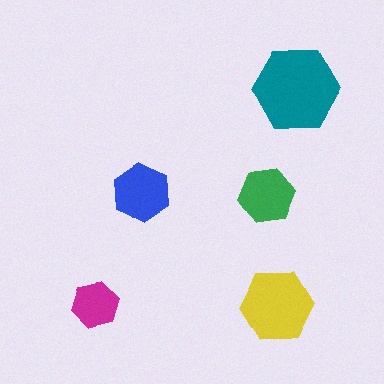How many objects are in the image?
There are 5 objects in the image.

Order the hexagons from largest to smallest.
the teal one, the yellow one, the blue one, the green one, the magenta one.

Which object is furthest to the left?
The magenta hexagon is leftmost.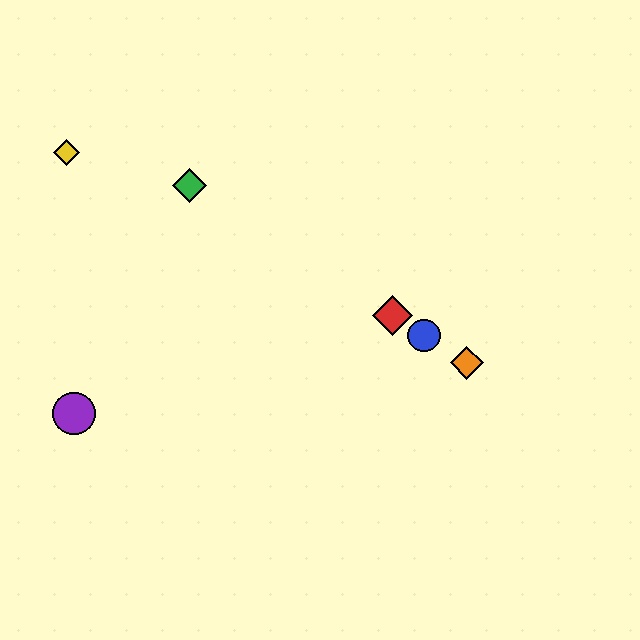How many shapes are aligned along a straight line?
4 shapes (the red diamond, the blue circle, the green diamond, the orange diamond) are aligned along a straight line.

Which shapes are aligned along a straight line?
The red diamond, the blue circle, the green diamond, the orange diamond are aligned along a straight line.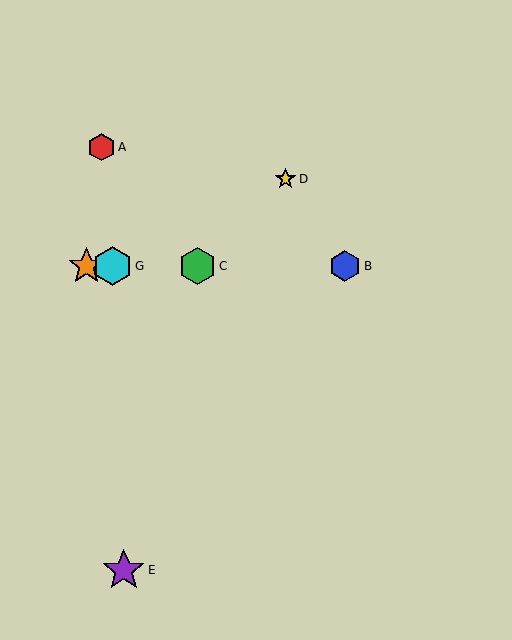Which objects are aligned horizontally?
Objects B, C, F, G are aligned horizontally.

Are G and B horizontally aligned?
Yes, both are at y≈266.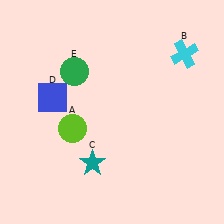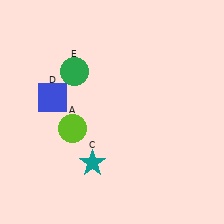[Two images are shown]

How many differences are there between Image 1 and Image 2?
There is 1 difference between the two images.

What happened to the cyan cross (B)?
The cyan cross (B) was removed in Image 2. It was in the top-right area of Image 1.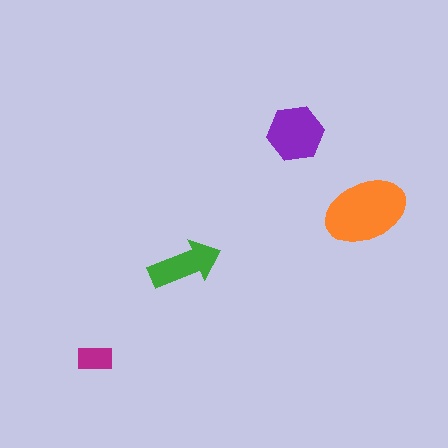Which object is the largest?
The orange ellipse.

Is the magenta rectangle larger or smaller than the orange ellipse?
Smaller.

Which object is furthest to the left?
The magenta rectangle is leftmost.